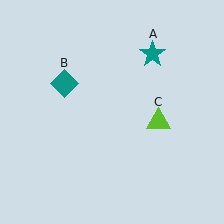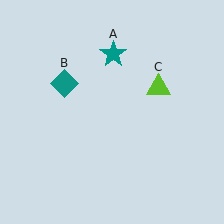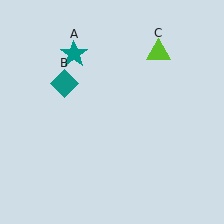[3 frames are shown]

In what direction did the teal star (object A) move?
The teal star (object A) moved left.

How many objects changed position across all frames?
2 objects changed position: teal star (object A), lime triangle (object C).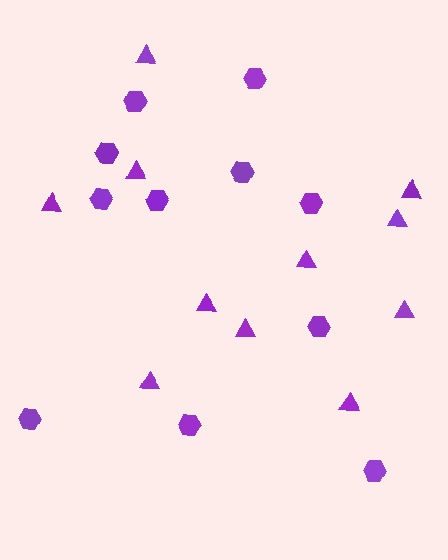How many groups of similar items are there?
There are 2 groups: one group of triangles (11) and one group of hexagons (11).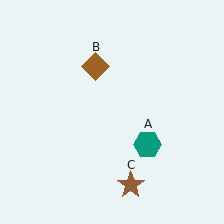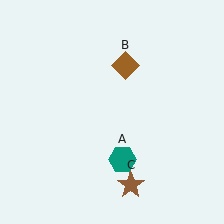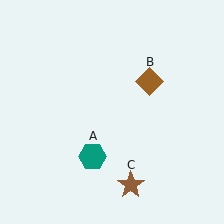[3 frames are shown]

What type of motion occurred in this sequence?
The teal hexagon (object A), brown diamond (object B) rotated clockwise around the center of the scene.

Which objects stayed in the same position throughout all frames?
Brown star (object C) remained stationary.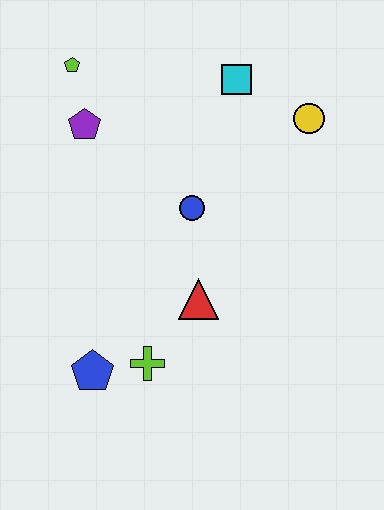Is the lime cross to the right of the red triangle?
No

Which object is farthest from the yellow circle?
The blue pentagon is farthest from the yellow circle.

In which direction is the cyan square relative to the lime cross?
The cyan square is above the lime cross.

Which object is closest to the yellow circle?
The cyan square is closest to the yellow circle.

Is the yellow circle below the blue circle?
No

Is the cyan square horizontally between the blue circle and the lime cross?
No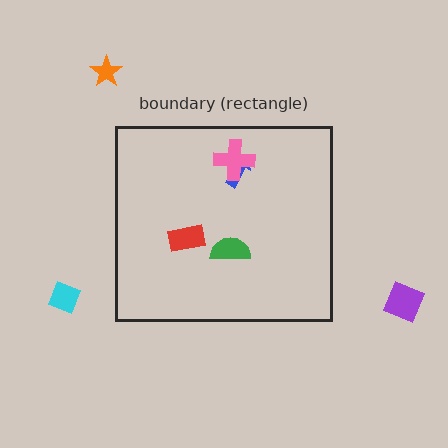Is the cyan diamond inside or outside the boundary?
Outside.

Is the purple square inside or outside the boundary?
Outside.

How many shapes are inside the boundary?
4 inside, 3 outside.